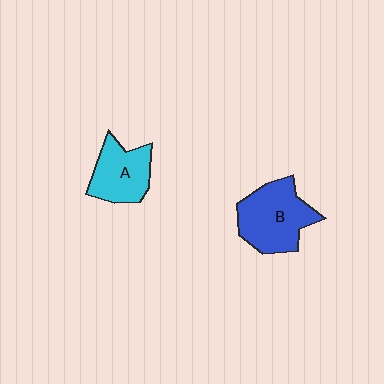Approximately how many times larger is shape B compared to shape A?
Approximately 1.3 times.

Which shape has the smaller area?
Shape A (cyan).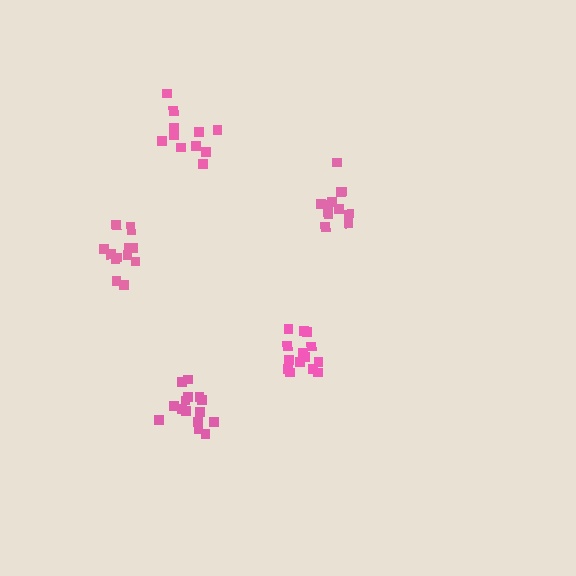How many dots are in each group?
Group 1: 13 dots, Group 2: 11 dots, Group 3: 12 dots, Group 4: 14 dots, Group 5: 15 dots (65 total).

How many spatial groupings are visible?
There are 5 spatial groupings.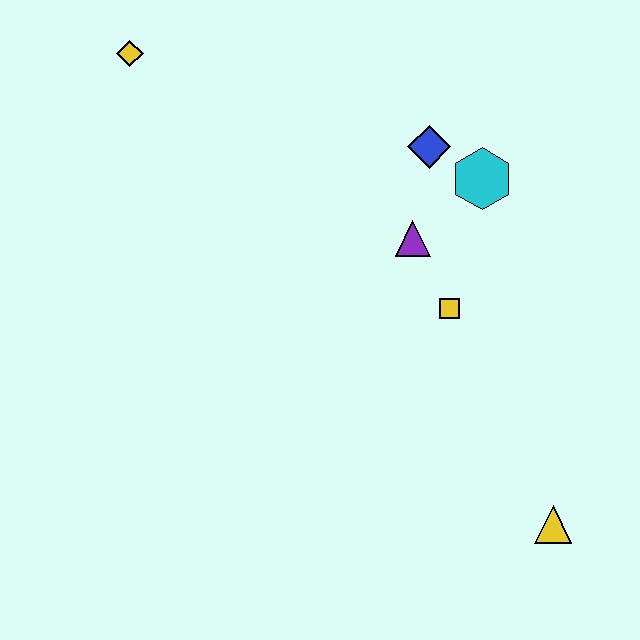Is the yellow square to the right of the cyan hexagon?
No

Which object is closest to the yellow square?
The purple triangle is closest to the yellow square.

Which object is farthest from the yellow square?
The yellow diamond is farthest from the yellow square.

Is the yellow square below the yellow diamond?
Yes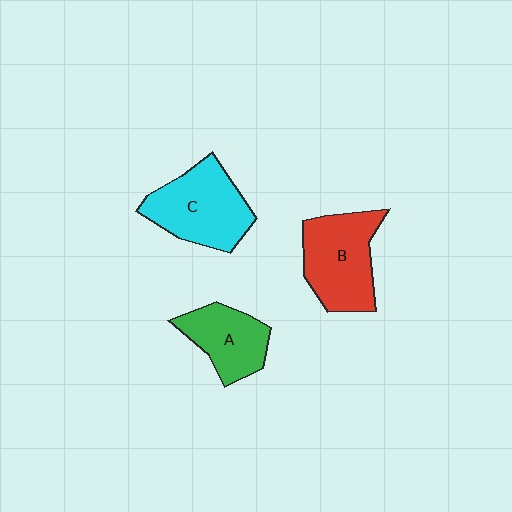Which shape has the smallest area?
Shape A (green).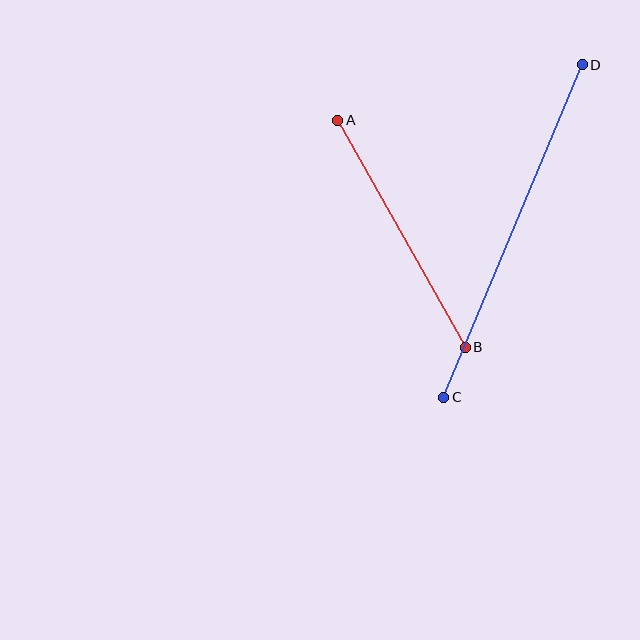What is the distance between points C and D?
The distance is approximately 360 pixels.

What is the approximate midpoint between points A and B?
The midpoint is at approximately (402, 234) pixels.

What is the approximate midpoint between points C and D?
The midpoint is at approximately (513, 231) pixels.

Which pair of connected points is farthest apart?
Points C and D are farthest apart.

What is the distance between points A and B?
The distance is approximately 261 pixels.